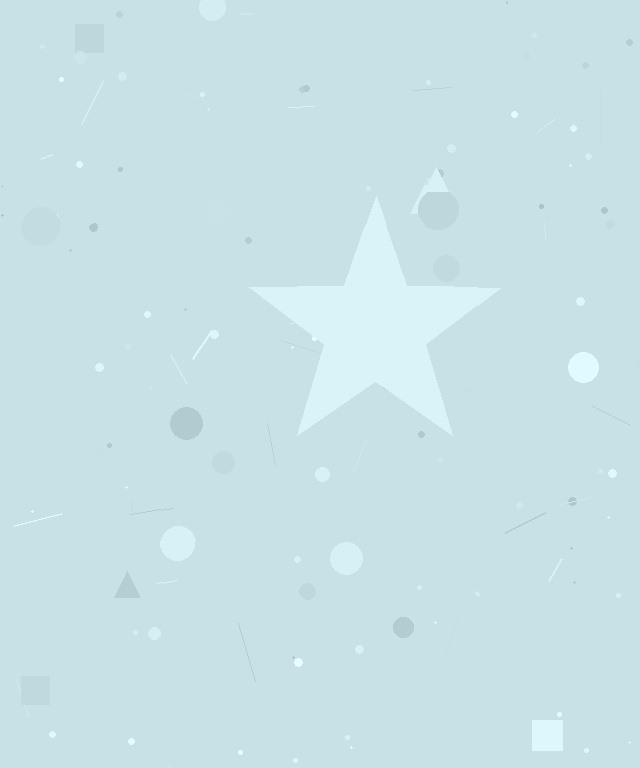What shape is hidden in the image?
A star is hidden in the image.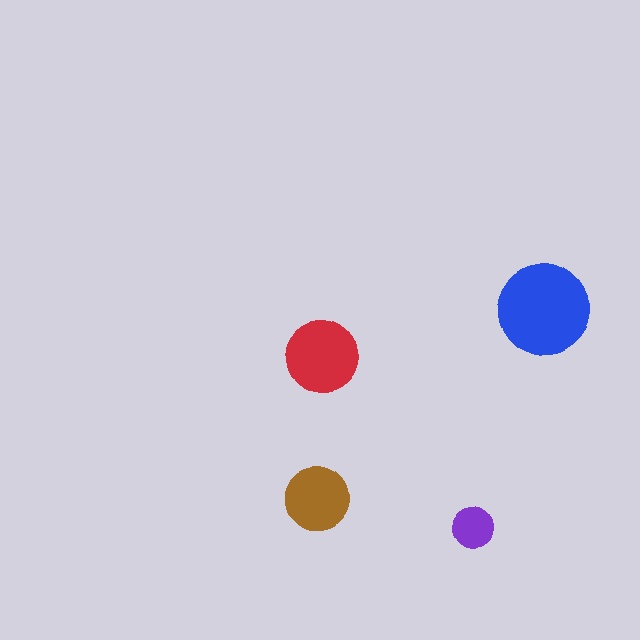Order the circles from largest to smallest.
the blue one, the red one, the brown one, the purple one.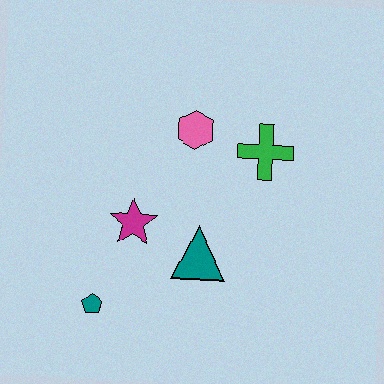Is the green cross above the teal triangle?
Yes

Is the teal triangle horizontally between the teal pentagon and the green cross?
Yes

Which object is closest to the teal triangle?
The magenta star is closest to the teal triangle.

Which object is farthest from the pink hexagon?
The teal pentagon is farthest from the pink hexagon.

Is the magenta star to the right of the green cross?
No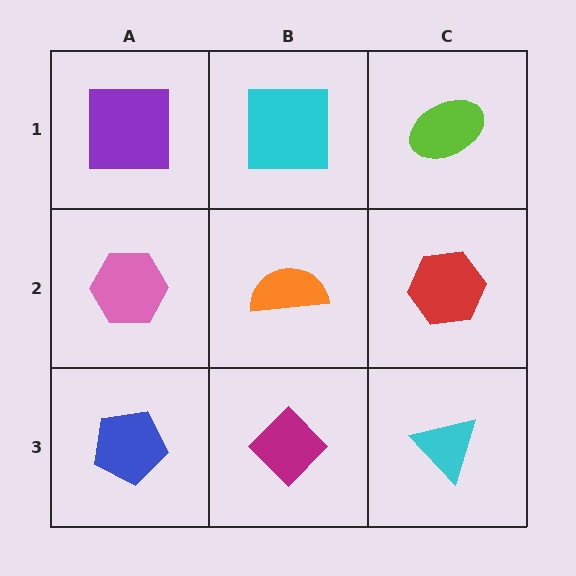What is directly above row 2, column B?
A cyan square.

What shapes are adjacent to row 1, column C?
A red hexagon (row 2, column C), a cyan square (row 1, column B).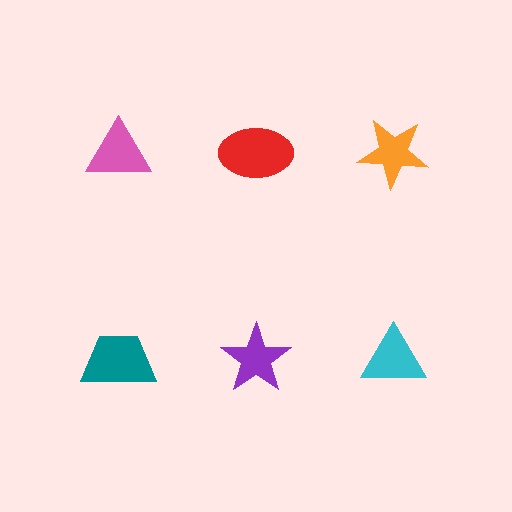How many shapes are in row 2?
3 shapes.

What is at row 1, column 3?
An orange star.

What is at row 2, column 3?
A cyan triangle.